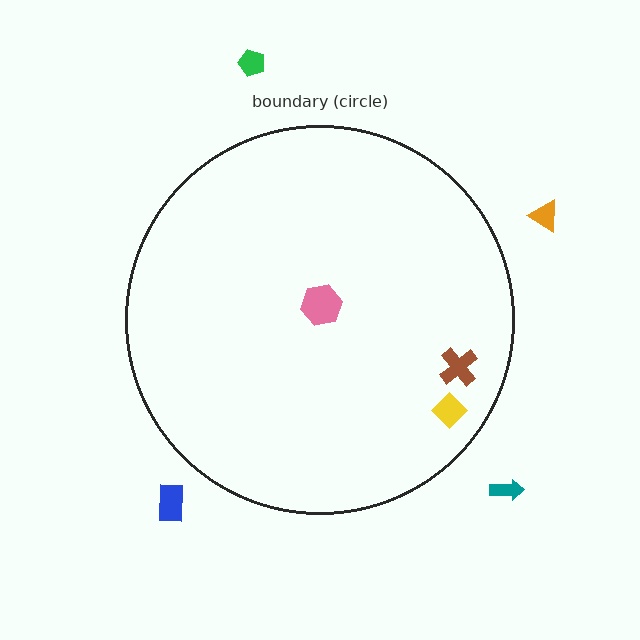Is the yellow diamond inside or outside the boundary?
Inside.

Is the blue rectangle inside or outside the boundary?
Outside.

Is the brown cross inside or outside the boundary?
Inside.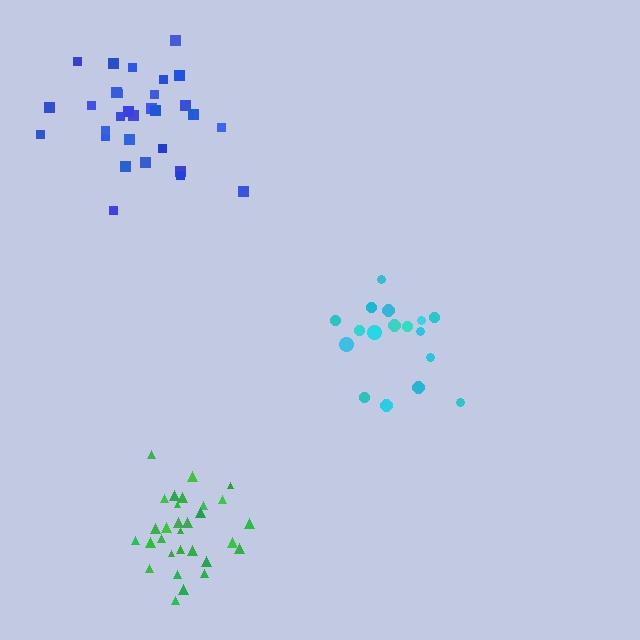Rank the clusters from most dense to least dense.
green, cyan, blue.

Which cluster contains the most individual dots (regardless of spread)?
Green (30).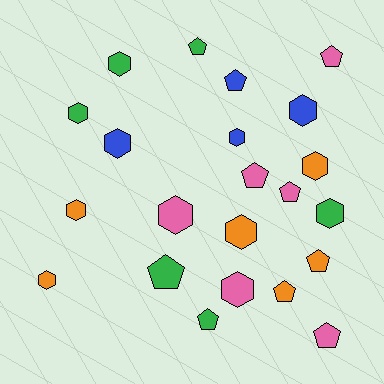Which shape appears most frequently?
Hexagon, with 12 objects.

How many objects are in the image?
There are 22 objects.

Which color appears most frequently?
Green, with 6 objects.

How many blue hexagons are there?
There are 3 blue hexagons.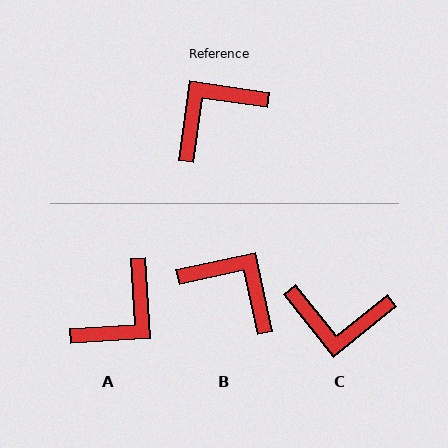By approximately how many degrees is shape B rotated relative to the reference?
Approximately 69 degrees clockwise.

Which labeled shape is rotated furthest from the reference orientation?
A, about 168 degrees away.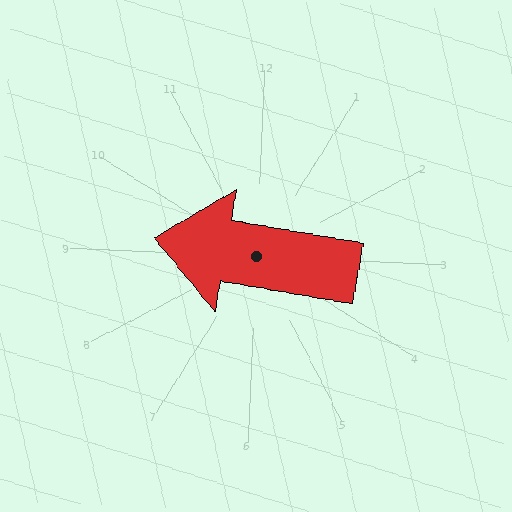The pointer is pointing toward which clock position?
Roughly 9 o'clock.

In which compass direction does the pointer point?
West.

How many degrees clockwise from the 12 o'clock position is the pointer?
Approximately 277 degrees.